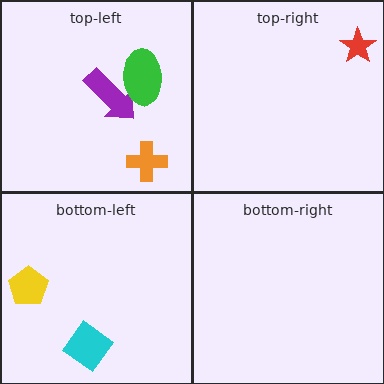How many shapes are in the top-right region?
1.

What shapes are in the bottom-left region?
The yellow pentagon, the cyan diamond.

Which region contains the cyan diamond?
The bottom-left region.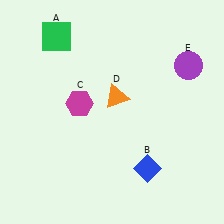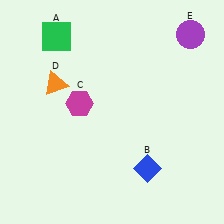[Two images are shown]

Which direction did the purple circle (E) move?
The purple circle (E) moved up.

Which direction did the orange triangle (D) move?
The orange triangle (D) moved left.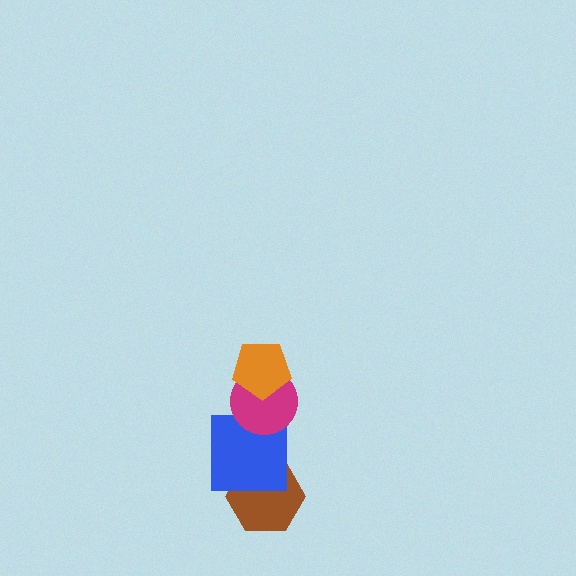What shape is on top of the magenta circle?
The orange pentagon is on top of the magenta circle.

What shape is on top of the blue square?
The magenta circle is on top of the blue square.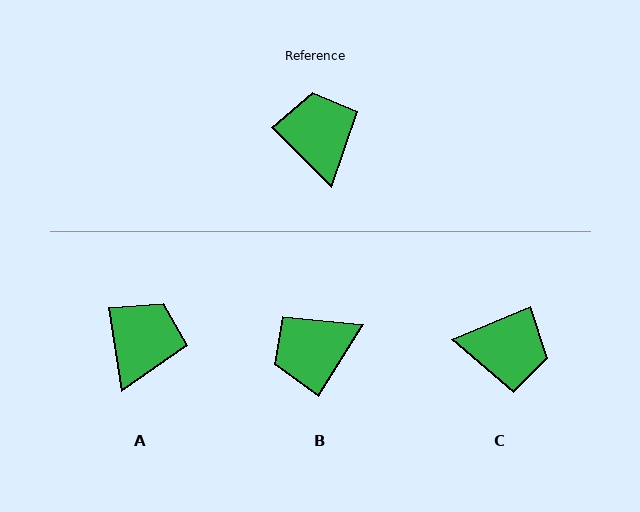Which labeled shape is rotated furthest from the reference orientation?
C, about 112 degrees away.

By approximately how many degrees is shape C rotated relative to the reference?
Approximately 112 degrees clockwise.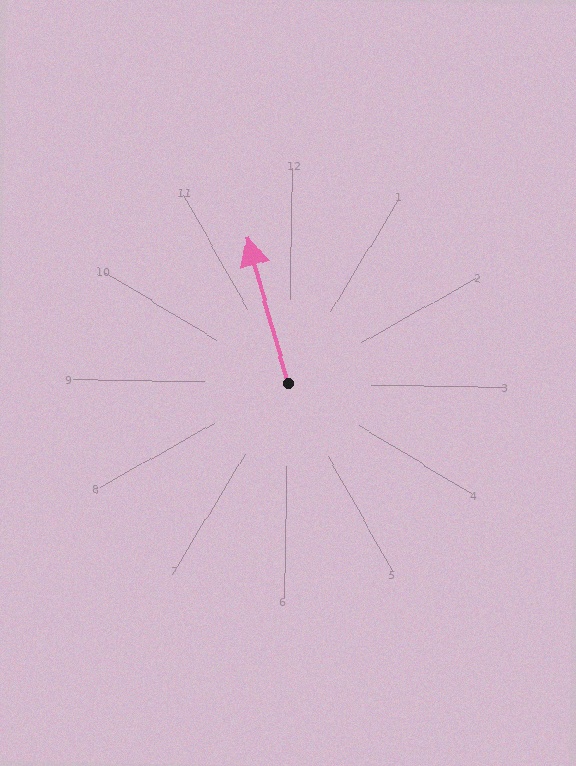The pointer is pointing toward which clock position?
Roughly 11 o'clock.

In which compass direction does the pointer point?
North.